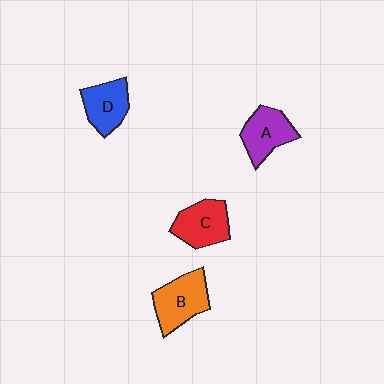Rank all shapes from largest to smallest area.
From largest to smallest: B (orange), C (red), A (purple), D (blue).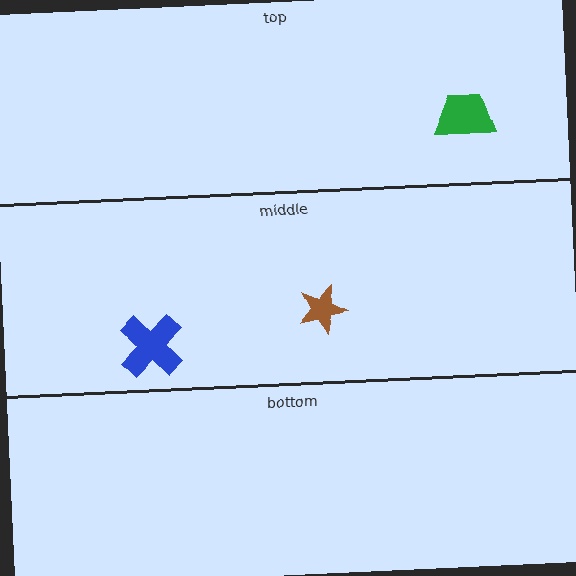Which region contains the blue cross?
The middle region.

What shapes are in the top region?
The green trapezoid.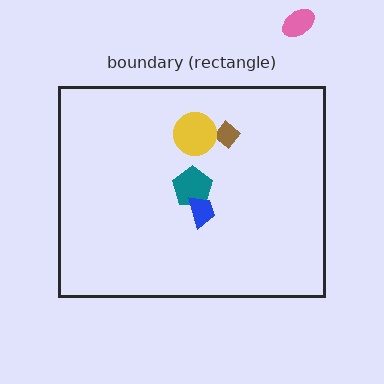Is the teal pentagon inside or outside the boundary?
Inside.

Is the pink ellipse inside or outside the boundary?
Outside.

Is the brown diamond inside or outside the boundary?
Inside.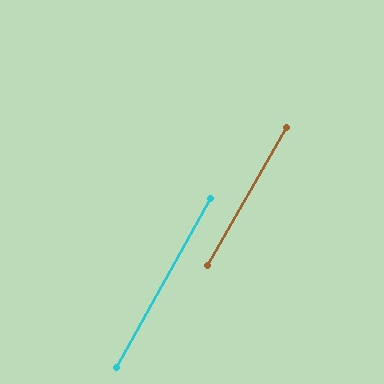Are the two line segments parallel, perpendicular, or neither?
Parallel — their directions differ by only 0.6°.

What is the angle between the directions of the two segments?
Approximately 1 degree.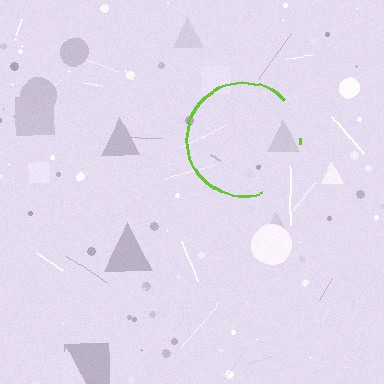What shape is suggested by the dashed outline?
The dashed outline suggests a circle.